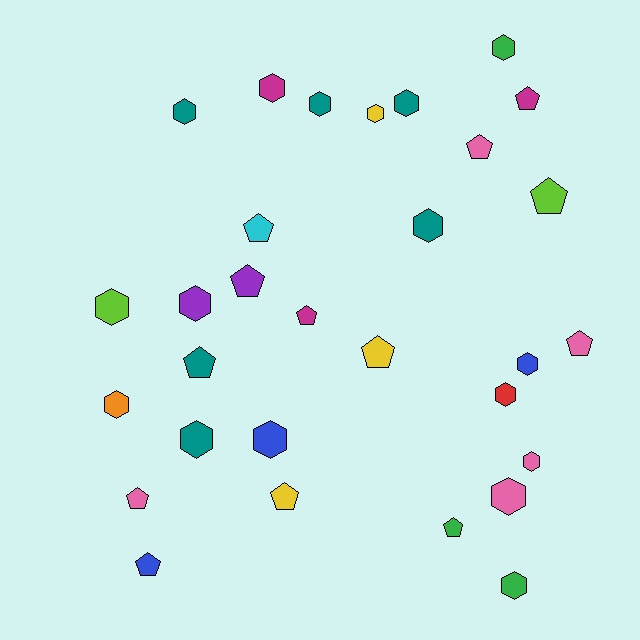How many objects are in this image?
There are 30 objects.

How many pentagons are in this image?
There are 13 pentagons.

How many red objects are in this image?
There is 1 red object.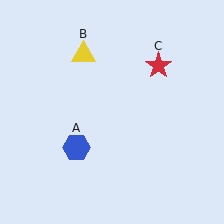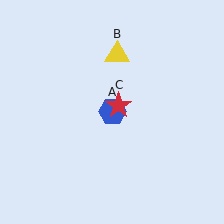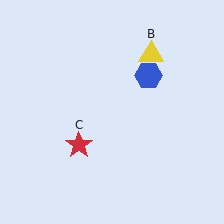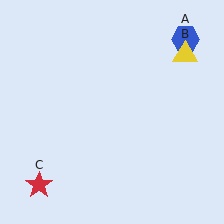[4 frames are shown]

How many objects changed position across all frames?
3 objects changed position: blue hexagon (object A), yellow triangle (object B), red star (object C).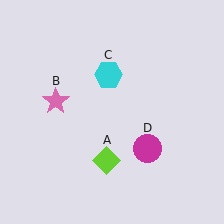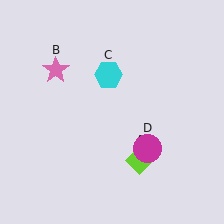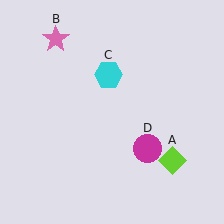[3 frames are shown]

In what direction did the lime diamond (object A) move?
The lime diamond (object A) moved right.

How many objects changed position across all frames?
2 objects changed position: lime diamond (object A), pink star (object B).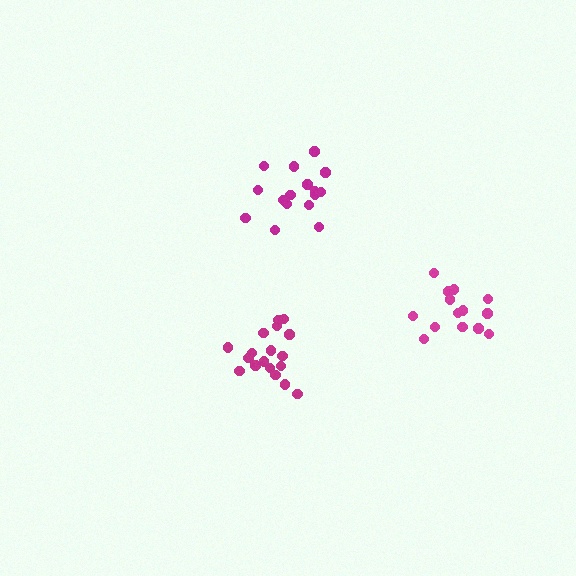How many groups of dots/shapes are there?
There are 3 groups.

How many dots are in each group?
Group 1: 16 dots, Group 2: 18 dots, Group 3: 14 dots (48 total).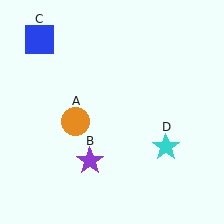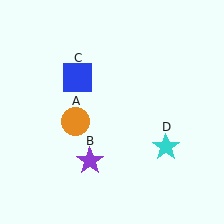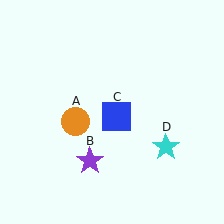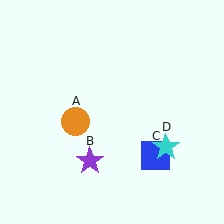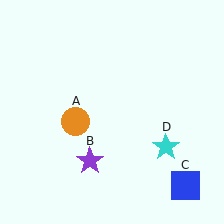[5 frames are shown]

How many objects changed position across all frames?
1 object changed position: blue square (object C).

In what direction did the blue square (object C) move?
The blue square (object C) moved down and to the right.